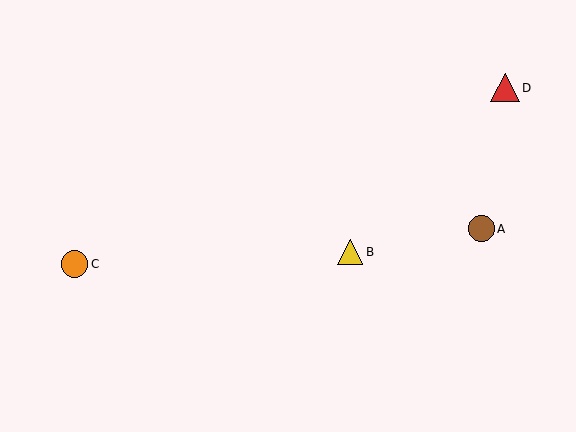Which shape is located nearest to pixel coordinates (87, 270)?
The orange circle (labeled C) at (74, 264) is nearest to that location.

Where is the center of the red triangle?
The center of the red triangle is at (505, 88).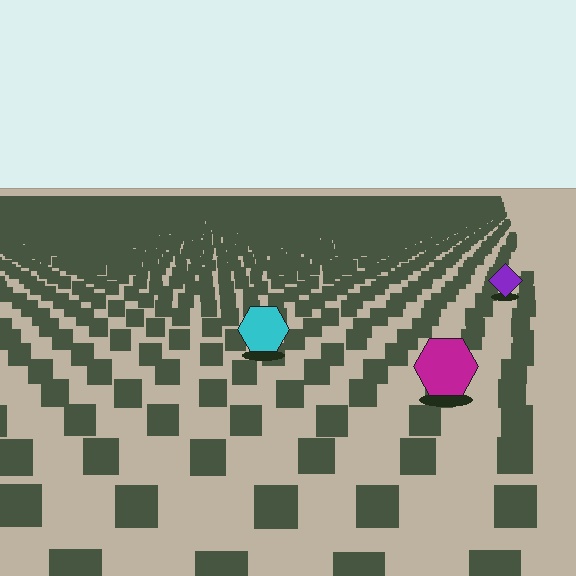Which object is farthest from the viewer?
The purple diamond is farthest from the viewer. It appears smaller and the ground texture around it is denser.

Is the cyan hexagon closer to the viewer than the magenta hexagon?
No. The magenta hexagon is closer — you can tell from the texture gradient: the ground texture is coarser near it.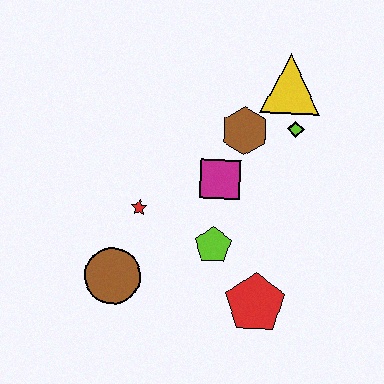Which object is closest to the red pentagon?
The lime pentagon is closest to the red pentagon.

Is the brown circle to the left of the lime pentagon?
Yes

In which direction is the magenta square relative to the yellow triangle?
The magenta square is below the yellow triangle.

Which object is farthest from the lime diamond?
The brown circle is farthest from the lime diamond.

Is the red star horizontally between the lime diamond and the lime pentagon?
No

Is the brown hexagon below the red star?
No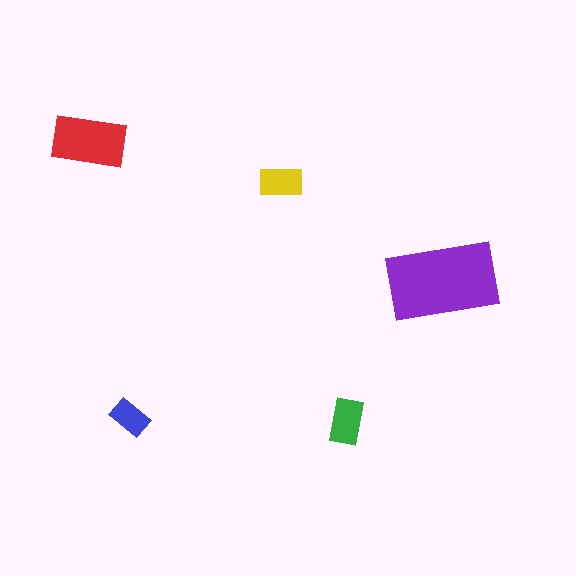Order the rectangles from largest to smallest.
the purple one, the red one, the green one, the yellow one, the blue one.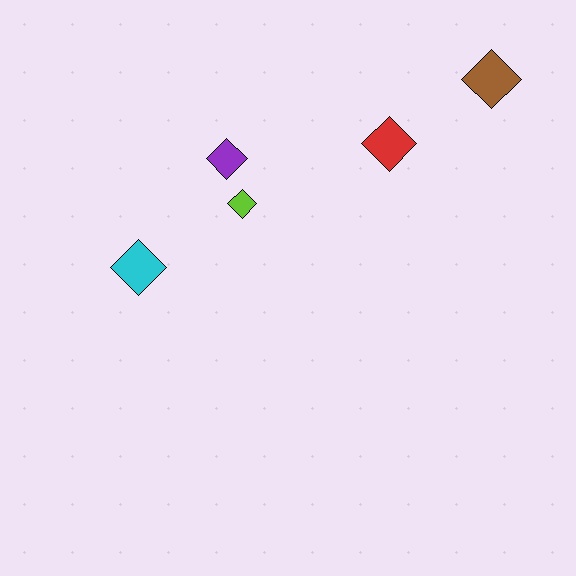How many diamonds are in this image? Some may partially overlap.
There are 5 diamonds.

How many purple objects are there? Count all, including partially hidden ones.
There is 1 purple object.